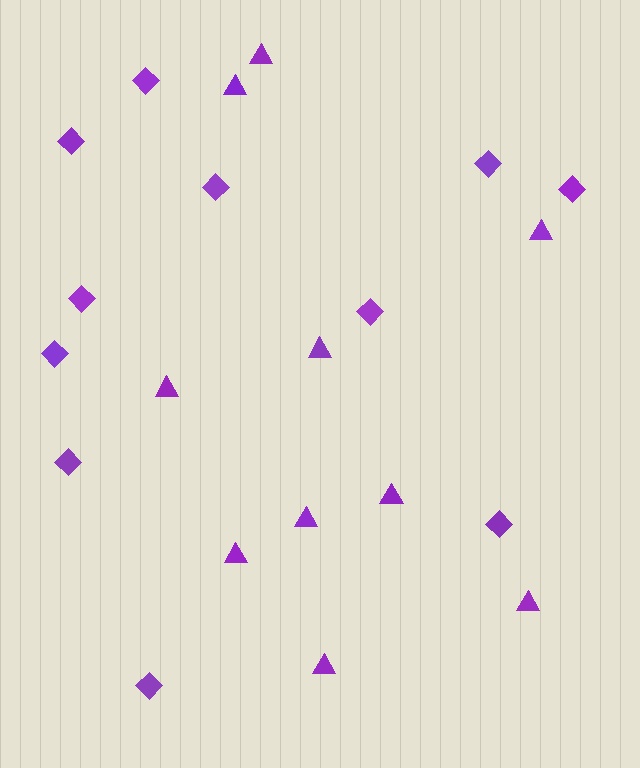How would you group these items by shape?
There are 2 groups: one group of diamonds (11) and one group of triangles (10).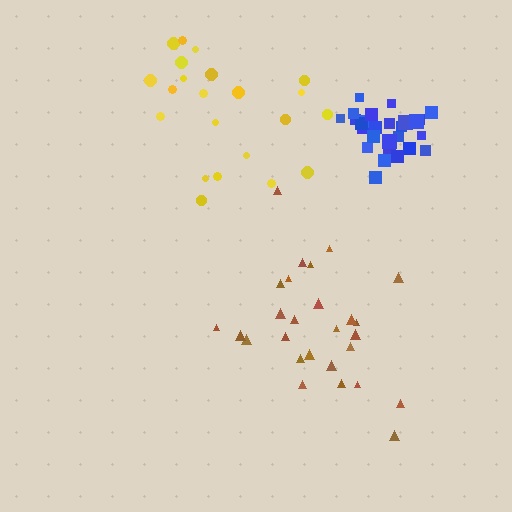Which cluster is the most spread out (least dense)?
Yellow.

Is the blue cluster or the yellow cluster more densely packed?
Blue.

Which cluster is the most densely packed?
Blue.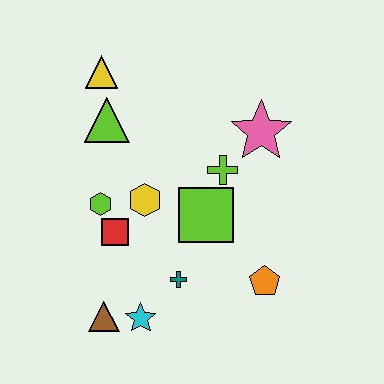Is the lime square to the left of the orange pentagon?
Yes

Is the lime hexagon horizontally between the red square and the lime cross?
No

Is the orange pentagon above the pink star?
No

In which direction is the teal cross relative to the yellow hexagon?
The teal cross is below the yellow hexagon.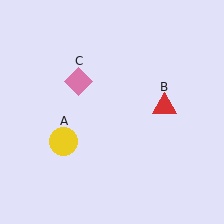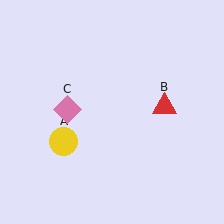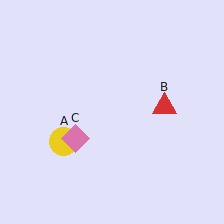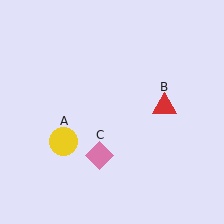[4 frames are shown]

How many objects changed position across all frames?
1 object changed position: pink diamond (object C).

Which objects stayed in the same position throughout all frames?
Yellow circle (object A) and red triangle (object B) remained stationary.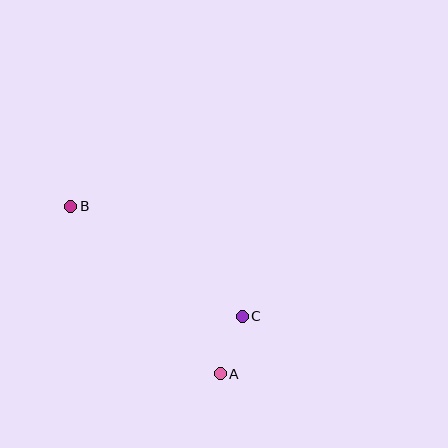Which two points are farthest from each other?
Points A and B are farthest from each other.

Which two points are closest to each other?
Points A and C are closest to each other.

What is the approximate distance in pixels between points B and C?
The distance between B and C is approximately 204 pixels.